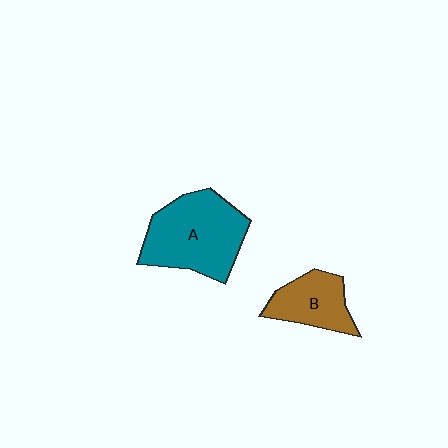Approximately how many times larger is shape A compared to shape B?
Approximately 1.8 times.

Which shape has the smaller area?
Shape B (brown).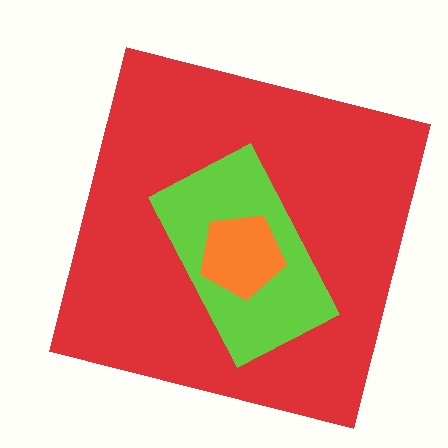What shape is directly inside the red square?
The lime rectangle.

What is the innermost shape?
The orange pentagon.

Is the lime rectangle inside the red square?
Yes.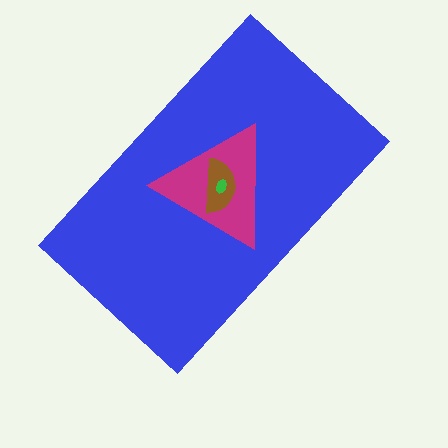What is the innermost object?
The green ellipse.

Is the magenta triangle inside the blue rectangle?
Yes.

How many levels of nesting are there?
4.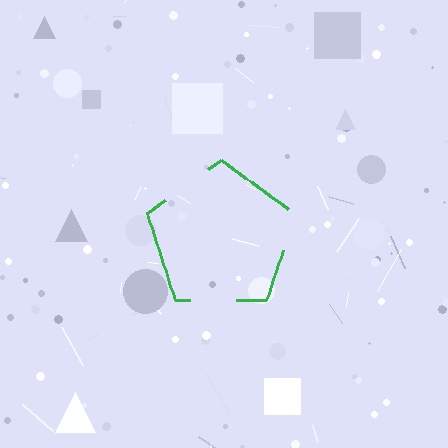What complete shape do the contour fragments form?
The contour fragments form a pentagon.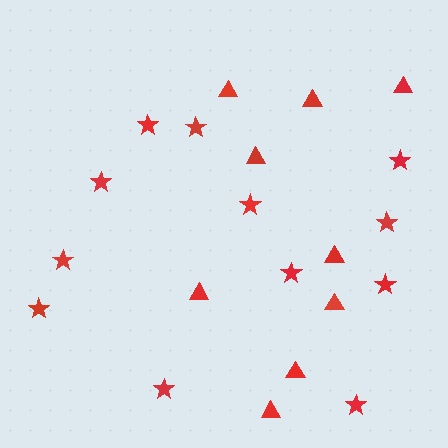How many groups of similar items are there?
There are 2 groups: one group of triangles (9) and one group of stars (12).